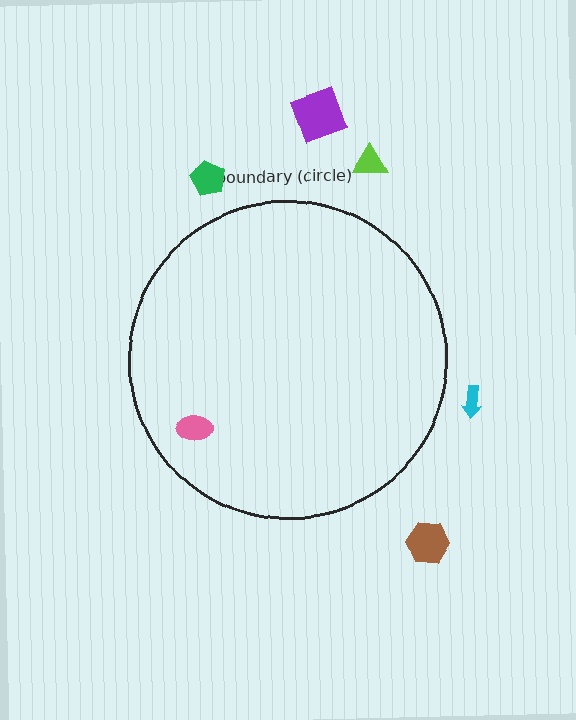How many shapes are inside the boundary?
1 inside, 5 outside.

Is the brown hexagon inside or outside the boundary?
Outside.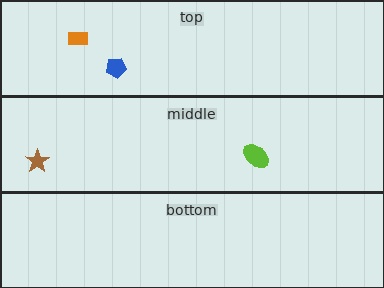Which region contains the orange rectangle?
The top region.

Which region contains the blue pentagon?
The top region.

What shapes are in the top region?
The orange rectangle, the blue pentagon.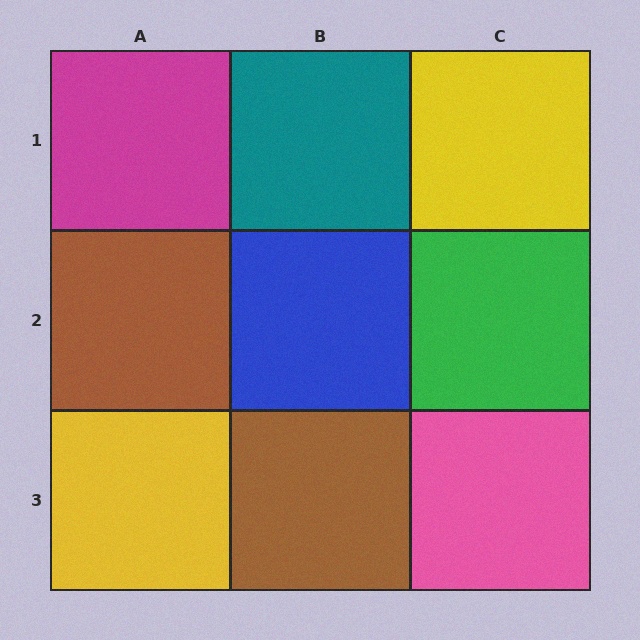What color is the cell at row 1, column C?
Yellow.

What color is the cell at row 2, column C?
Green.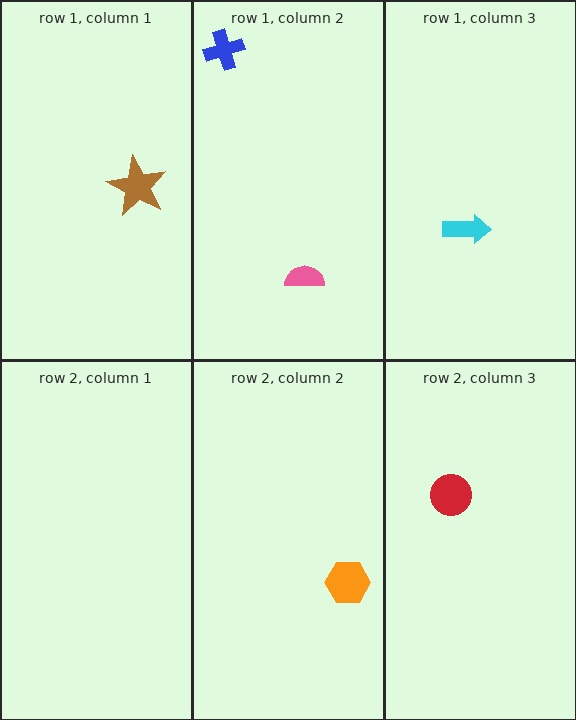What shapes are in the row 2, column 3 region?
The red circle.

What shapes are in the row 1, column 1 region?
The brown star.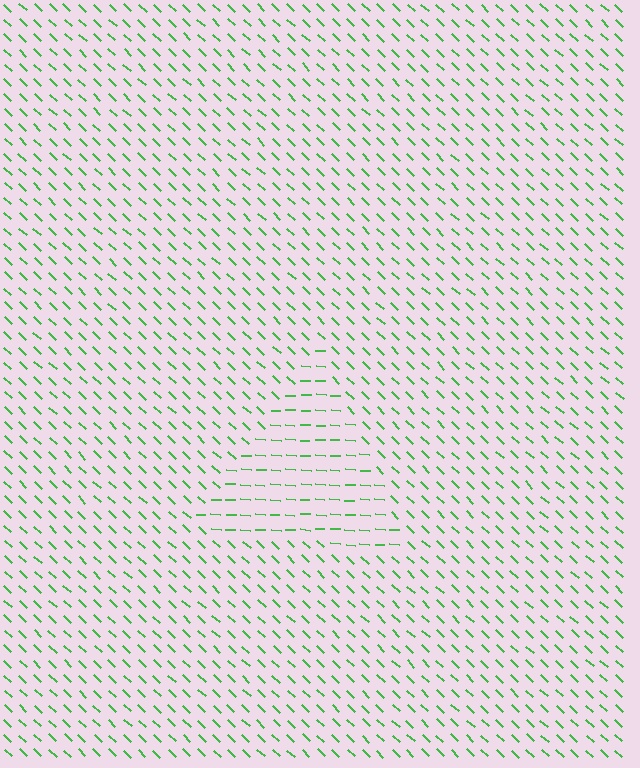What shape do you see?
I see a triangle.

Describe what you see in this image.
The image is filled with small green line segments. A triangle region in the image has lines oriented differently from the surrounding lines, creating a visible texture boundary.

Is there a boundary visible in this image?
Yes, there is a texture boundary formed by a change in line orientation.